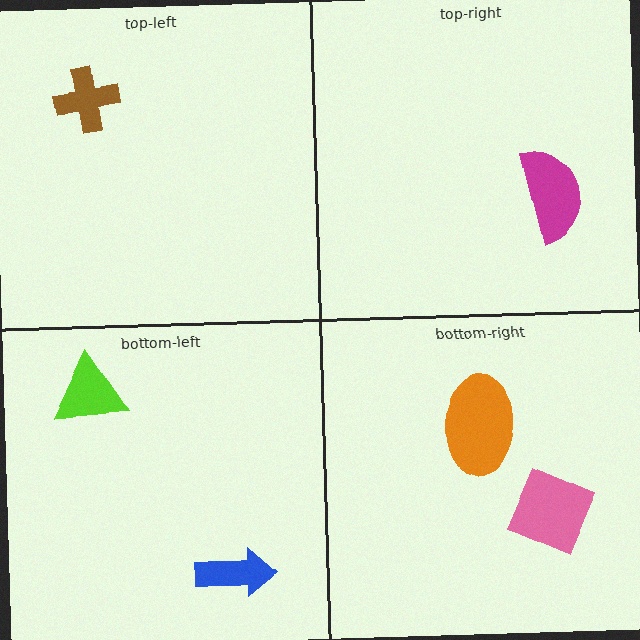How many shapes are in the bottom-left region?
2.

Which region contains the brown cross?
The top-left region.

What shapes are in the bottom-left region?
The blue arrow, the lime triangle.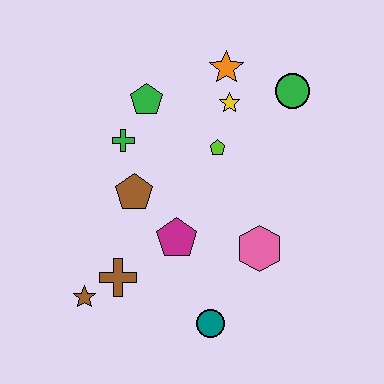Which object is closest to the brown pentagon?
The green cross is closest to the brown pentagon.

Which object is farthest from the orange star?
The brown star is farthest from the orange star.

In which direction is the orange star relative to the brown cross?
The orange star is above the brown cross.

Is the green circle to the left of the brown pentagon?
No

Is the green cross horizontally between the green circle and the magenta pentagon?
No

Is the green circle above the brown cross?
Yes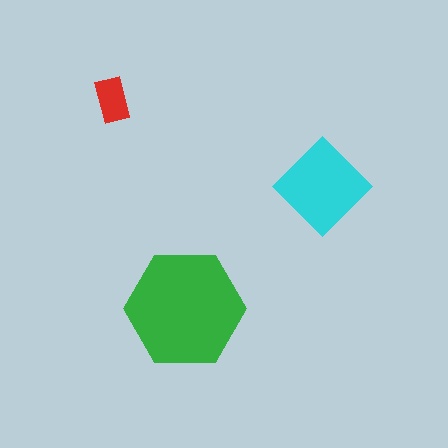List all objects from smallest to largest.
The red rectangle, the cyan diamond, the green hexagon.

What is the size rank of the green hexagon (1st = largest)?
1st.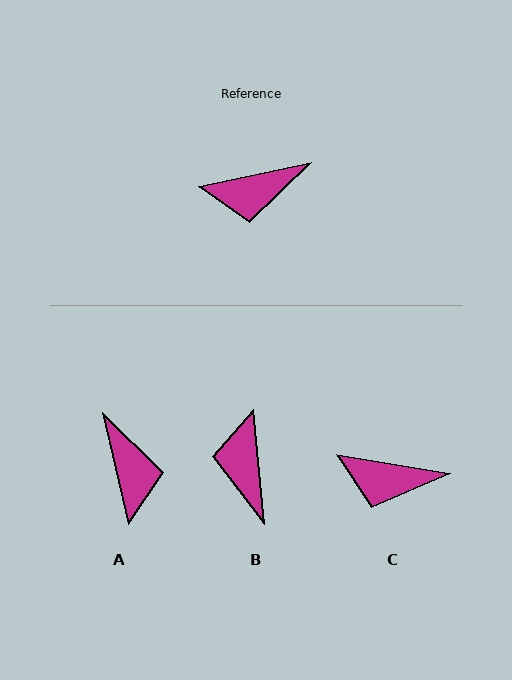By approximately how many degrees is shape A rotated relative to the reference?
Approximately 91 degrees counter-clockwise.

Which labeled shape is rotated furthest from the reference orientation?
B, about 97 degrees away.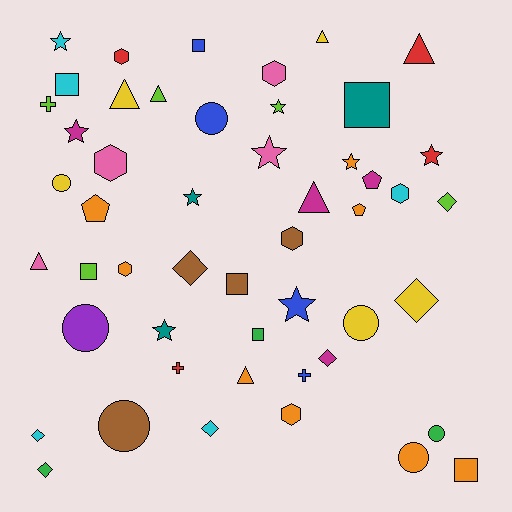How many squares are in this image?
There are 7 squares.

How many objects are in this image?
There are 50 objects.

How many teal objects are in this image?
There are 3 teal objects.